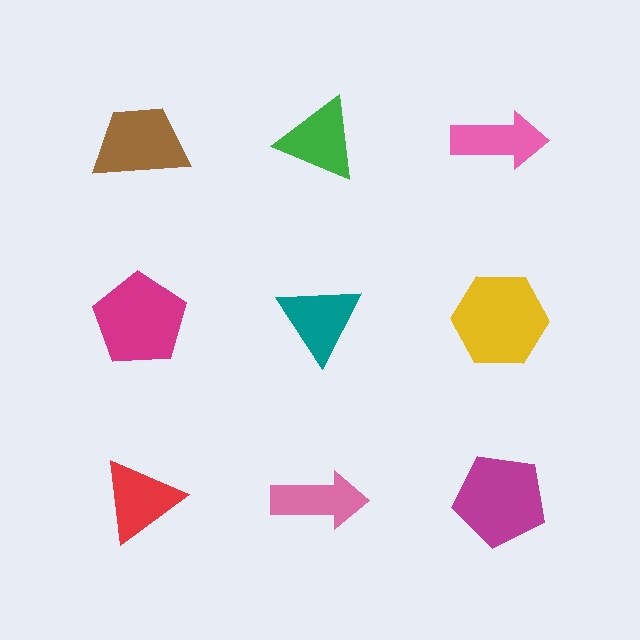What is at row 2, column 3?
A yellow hexagon.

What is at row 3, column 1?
A red triangle.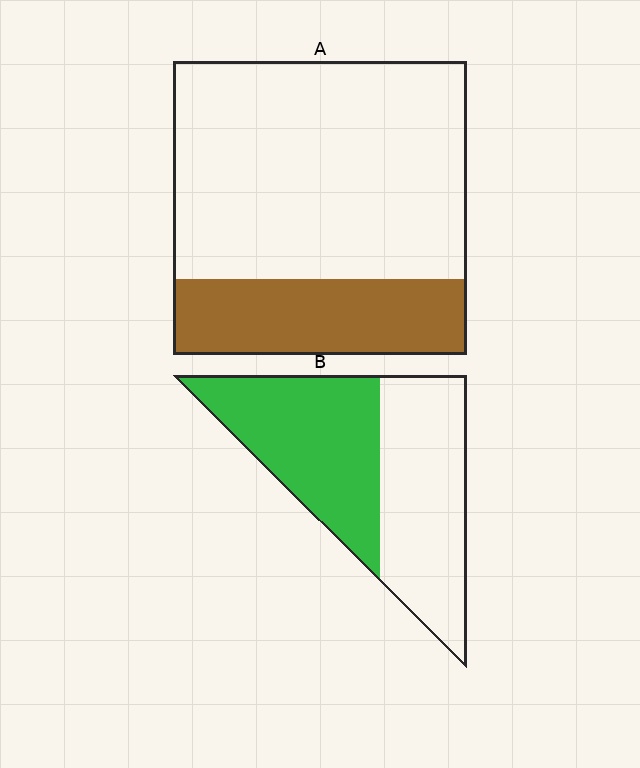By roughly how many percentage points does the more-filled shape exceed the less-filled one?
By roughly 25 percentage points (B over A).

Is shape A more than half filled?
No.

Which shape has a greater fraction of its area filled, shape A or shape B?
Shape B.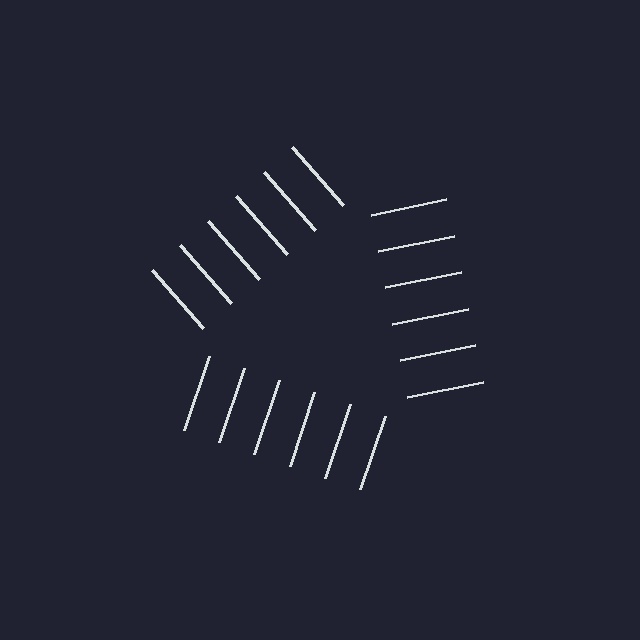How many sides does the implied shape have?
3 sides — the line-ends trace a triangle.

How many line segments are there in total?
18 — 6 along each of the 3 edges.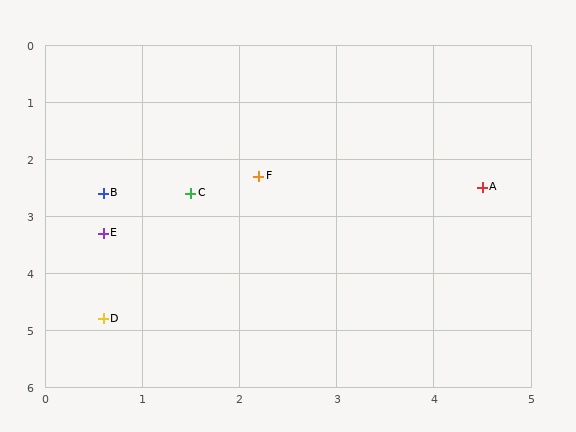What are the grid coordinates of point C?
Point C is at approximately (1.5, 2.6).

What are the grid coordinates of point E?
Point E is at approximately (0.6, 3.3).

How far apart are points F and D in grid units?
Points F and D are about 3.0 grid units apart.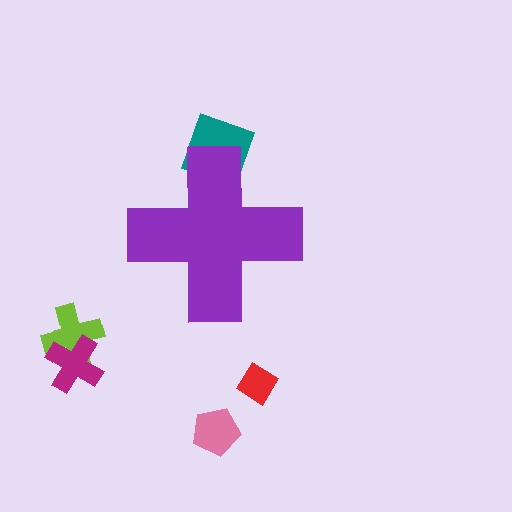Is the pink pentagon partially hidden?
No, the pink pentagon is fully visible.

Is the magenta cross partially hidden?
No, the magenta cross is fully visible.